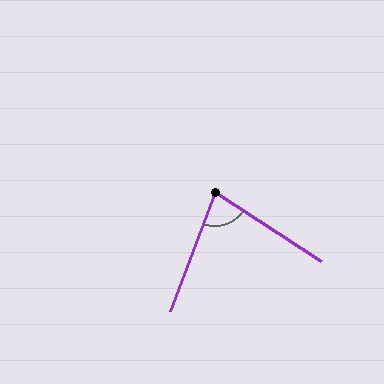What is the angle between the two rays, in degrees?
Approximately 77 degrees.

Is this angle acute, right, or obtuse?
It is acute.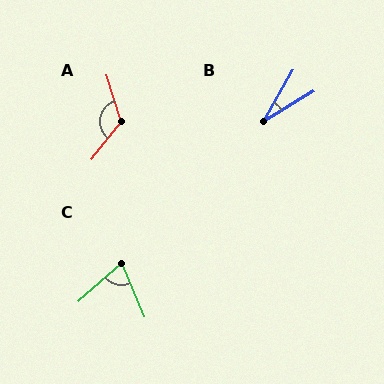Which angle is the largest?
A, at approximately 125 degrees.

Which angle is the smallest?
B, at approximately 29 degrees.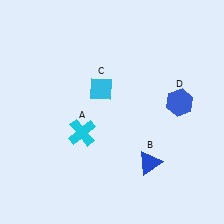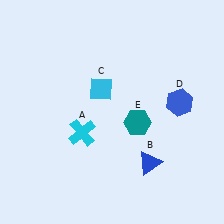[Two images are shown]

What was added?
A teal hexagon (E) was added in Image 2.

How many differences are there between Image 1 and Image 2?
There is 1 difference between the two images.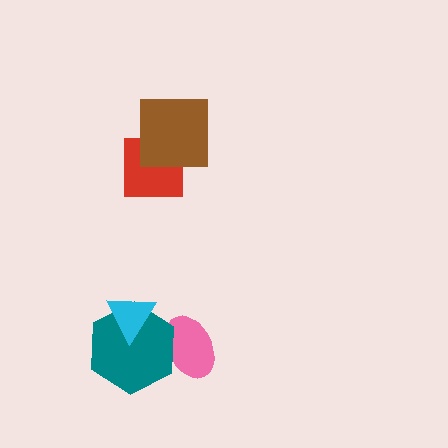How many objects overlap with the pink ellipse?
1 object overlaps with the pink ellipse.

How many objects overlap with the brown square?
1 object overlaps with the brown square.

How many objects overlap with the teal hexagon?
2 objects overlap with the teal hexagon.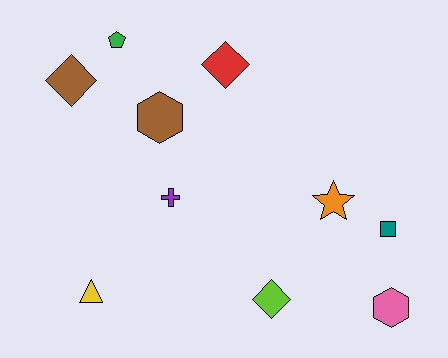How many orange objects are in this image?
There is 1 orange object.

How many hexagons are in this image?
There are 2 hexagons.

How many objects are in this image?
There are 10 objects.